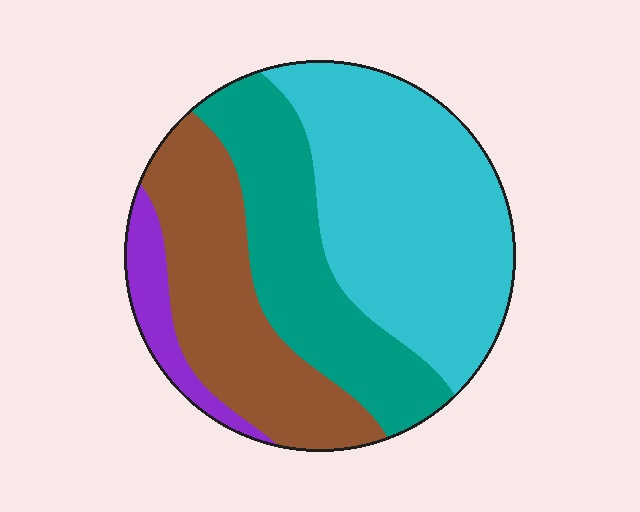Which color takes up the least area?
Purple, at roughly 5%.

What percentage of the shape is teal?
Teal covers about 25% of the shape.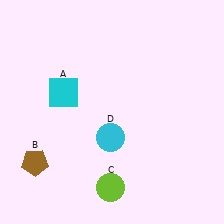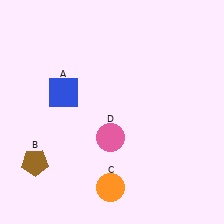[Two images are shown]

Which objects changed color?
A changed from cyan to blue. C changed from lime to orange. D changed from cyan to pink.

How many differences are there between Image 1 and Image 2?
There are 3 differences between the two images.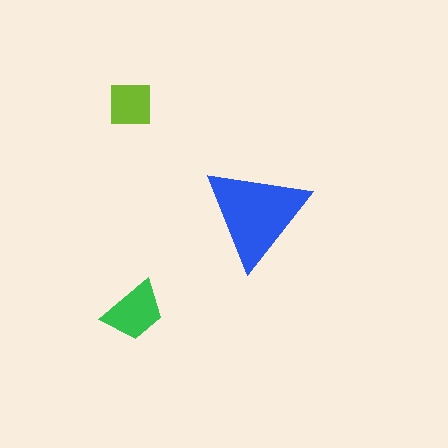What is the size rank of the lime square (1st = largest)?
3rd.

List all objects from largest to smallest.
The blue triangle, the green trapezoid, the lime square.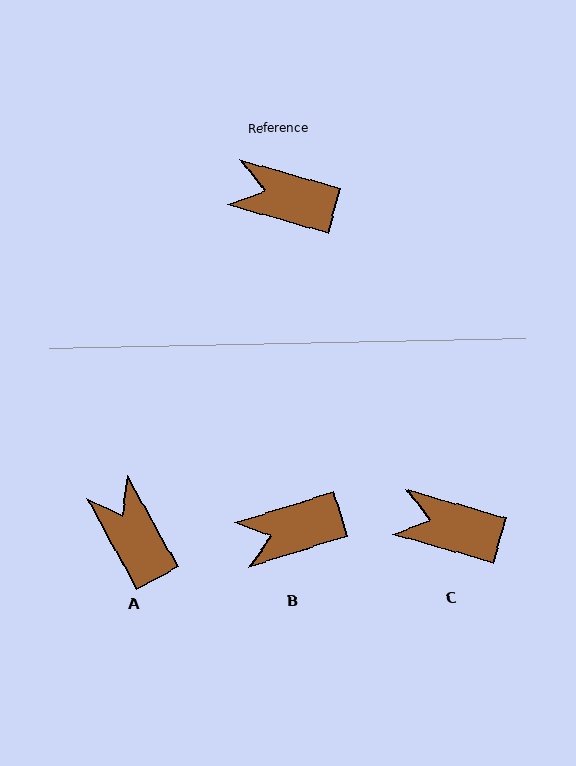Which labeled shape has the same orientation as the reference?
C.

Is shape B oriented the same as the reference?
No, it is off by about 34 degrees.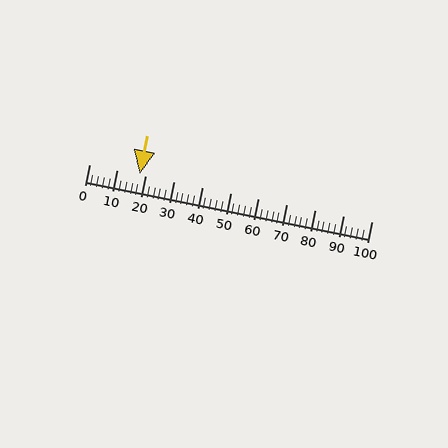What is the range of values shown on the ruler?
The ruler shows values from 0 to 100.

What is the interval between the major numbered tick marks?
The major tick marks are spaced 10 units apart.